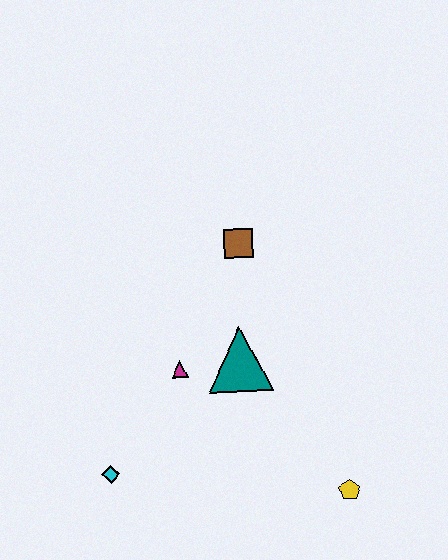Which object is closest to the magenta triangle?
The teal triangle is closest to the magenta triangle.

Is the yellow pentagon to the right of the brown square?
Yes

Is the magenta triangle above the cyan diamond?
Yes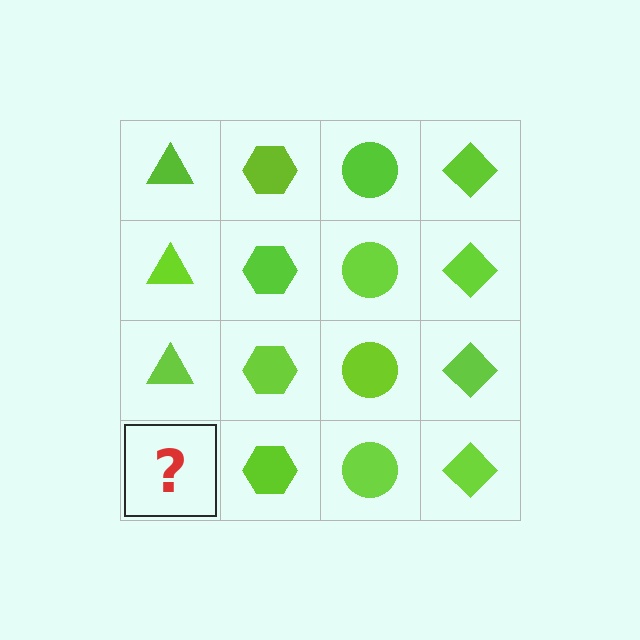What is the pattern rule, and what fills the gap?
The rule is that each column has a consistent shape. The gap should be filled with a lime triangle.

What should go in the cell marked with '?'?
The missing cell should contain a lime triangle.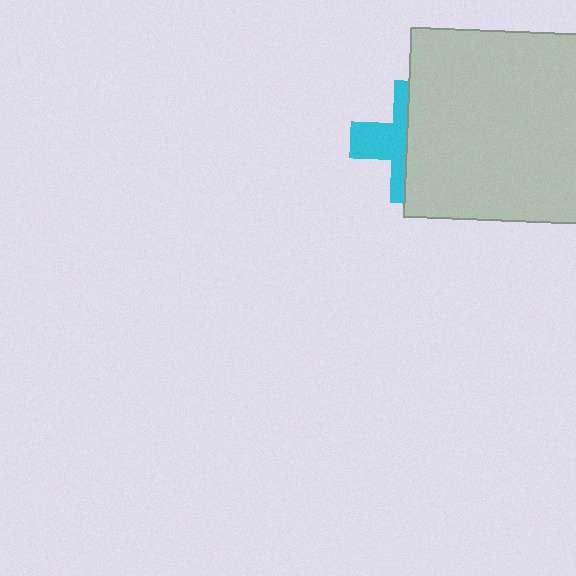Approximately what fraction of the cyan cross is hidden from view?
Roughly 58% of the cyan cross is hidden behind the light gray square.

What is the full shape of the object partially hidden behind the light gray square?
The partially hidden object is a cyan cross.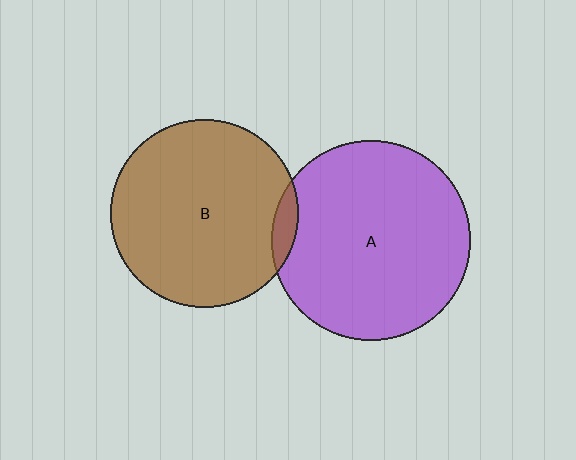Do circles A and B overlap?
Yes.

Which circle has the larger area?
Circle A (purple).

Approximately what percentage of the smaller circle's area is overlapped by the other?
Approximately 5%.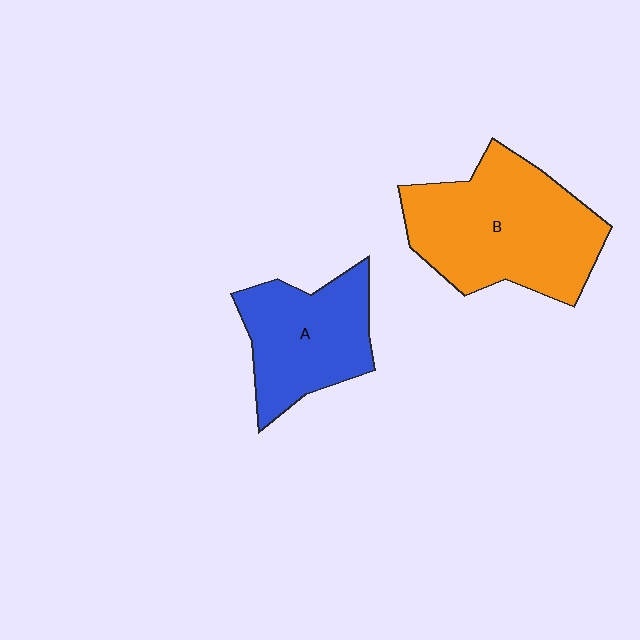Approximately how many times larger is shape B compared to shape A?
Approximately 1.5 times.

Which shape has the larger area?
Shape B (orange).